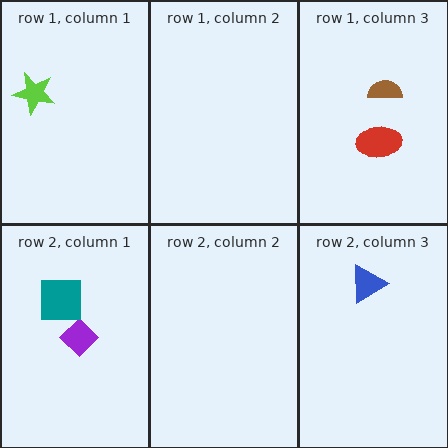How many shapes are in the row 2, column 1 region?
2.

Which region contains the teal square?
The row 2, column 1 region.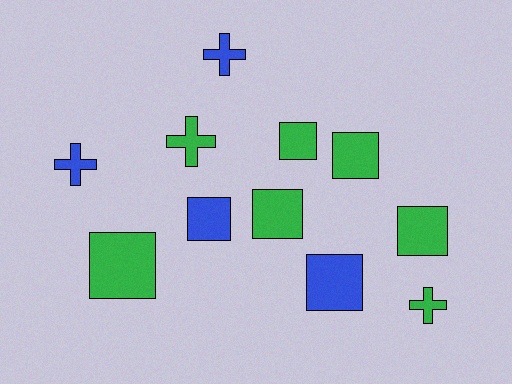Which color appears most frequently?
Green, with 7 objects.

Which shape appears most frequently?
Square, with 7 objects.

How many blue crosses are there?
There are 2 blue crosses.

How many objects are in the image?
There are 11 objects.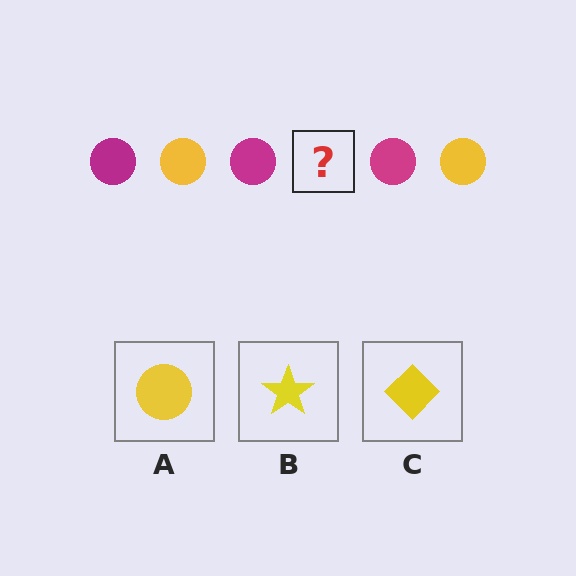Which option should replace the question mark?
Option A.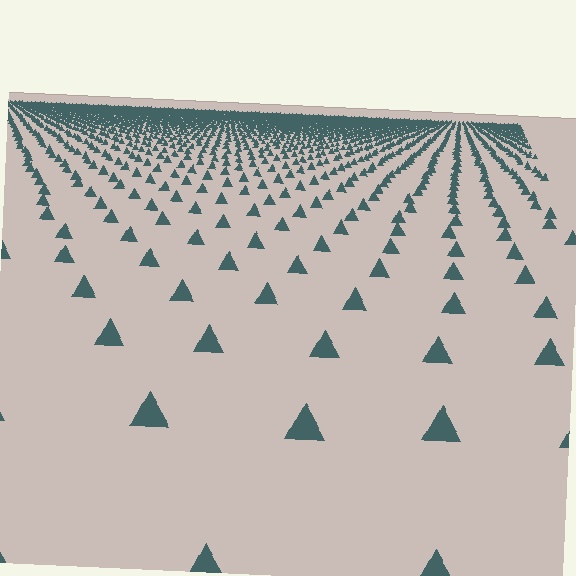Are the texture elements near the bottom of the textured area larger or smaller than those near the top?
Larger. Near the bottom, elements are closer to the viewer and appear at a bigger on-screen size.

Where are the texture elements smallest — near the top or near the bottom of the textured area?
Near the top.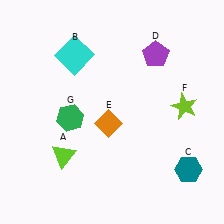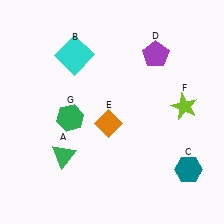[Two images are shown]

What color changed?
The triangle (A) changed from lime in Image 1 to green in Image 2.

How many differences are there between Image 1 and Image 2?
There is 1 difference between the two images.